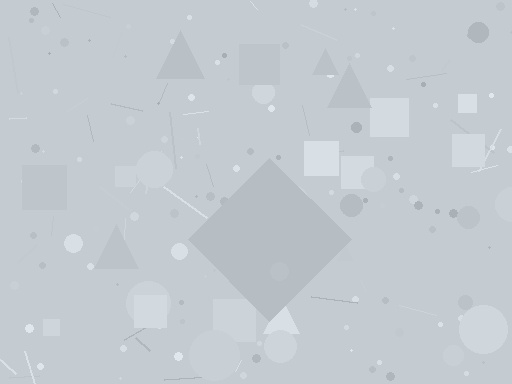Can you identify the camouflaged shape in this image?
The camouflaged shape is a diamond.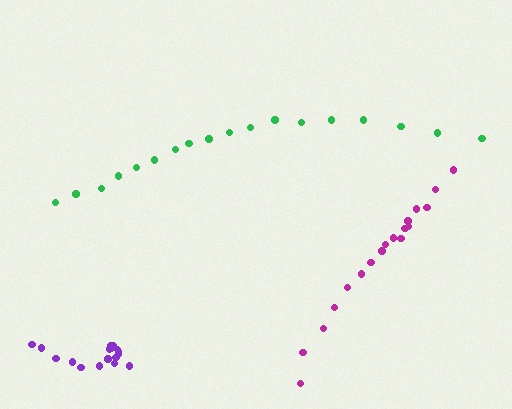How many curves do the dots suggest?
There are 3 distinct paths.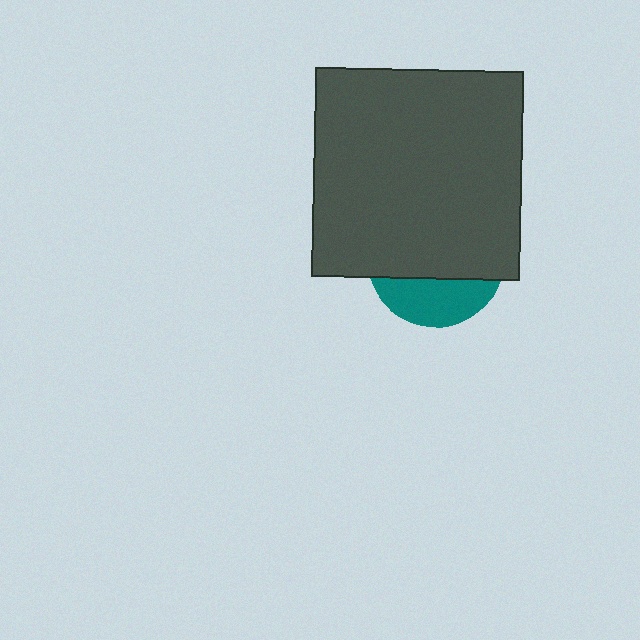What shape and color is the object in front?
The object in front is a dark gray square.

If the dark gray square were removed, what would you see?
You would see the complete teal circle.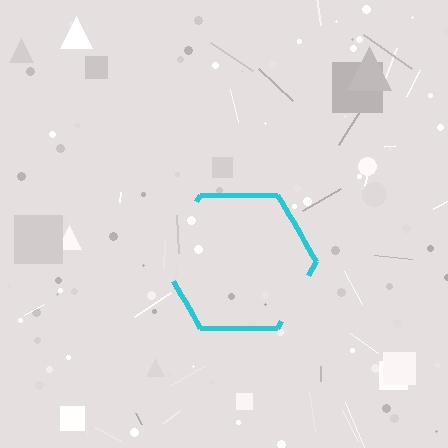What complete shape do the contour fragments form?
The contour fragments form a hexagon.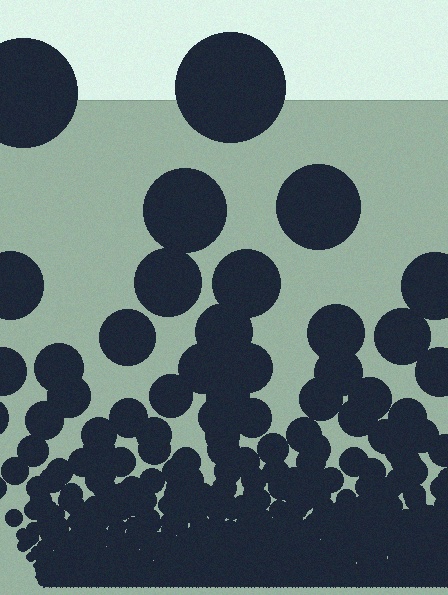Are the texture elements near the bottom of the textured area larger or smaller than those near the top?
Smaller. The gradient is inverted — elements near the bottom are smaller and denser.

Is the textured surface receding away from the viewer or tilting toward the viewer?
The surface appears to tilt toward the viewer. Texture elements get larger and sparser toward the top.